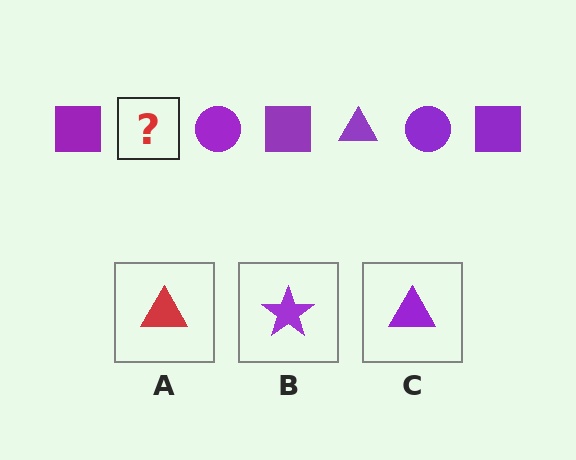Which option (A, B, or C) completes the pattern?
C.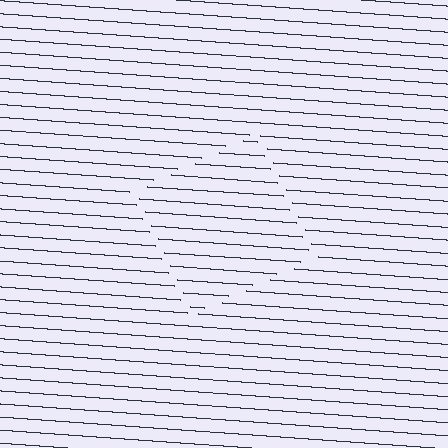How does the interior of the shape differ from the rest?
The interior of the shape contains the same grating, shifted by half a period — the contour is defined by the phase discontinuity where line-ends from the inner and outer gratings abut.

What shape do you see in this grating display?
An illusory square. The interior of the shape contains the same grating, shifted by half a period — the contour is defined by the phase discontinuity where line-ends from the inner and outer gratings abut.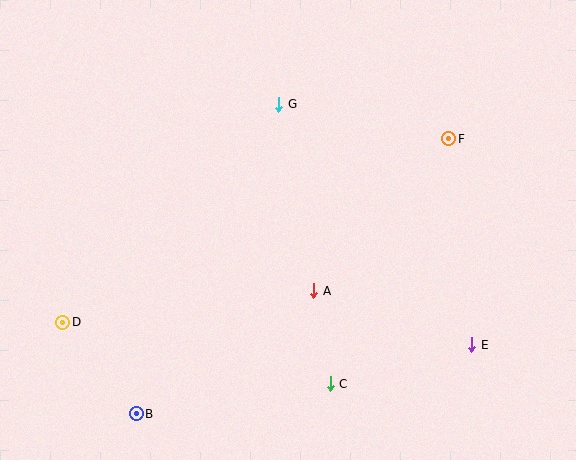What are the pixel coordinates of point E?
Point E is at (472, 345).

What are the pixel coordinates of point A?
Point A is at (314, 291).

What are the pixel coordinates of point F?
Point F is at (449, 139).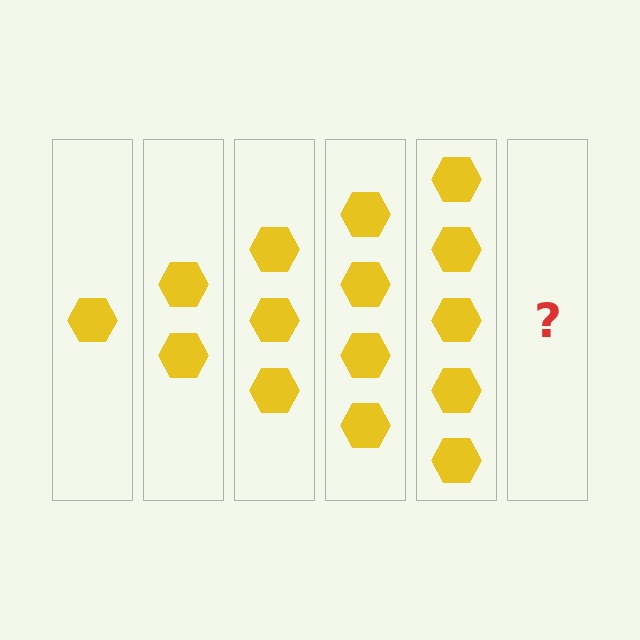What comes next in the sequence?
The next element should be 6 hexagons.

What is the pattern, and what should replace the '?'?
The pattern is that each step adds one more hexagon. The '?' should be 6 hexagons.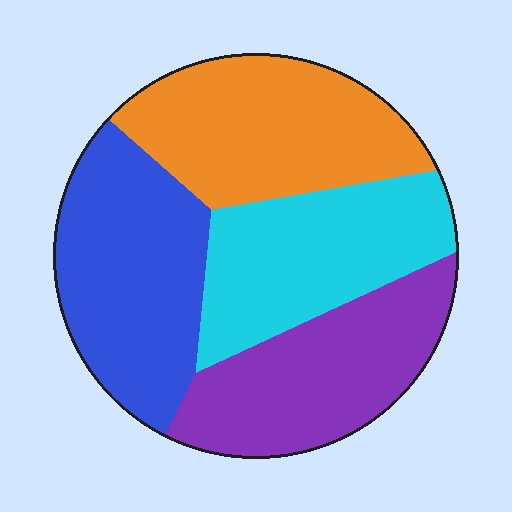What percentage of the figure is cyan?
Cyan takes up about one quarter (1/4) of the figure.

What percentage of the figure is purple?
Purple covers 24% of the figure.